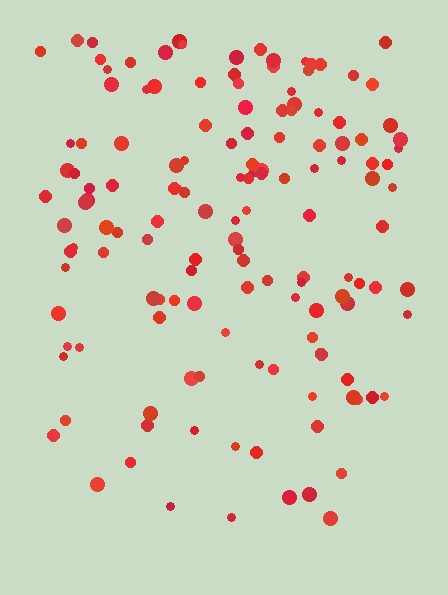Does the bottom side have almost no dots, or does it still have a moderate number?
Still a moderate number, just noticeably fewer than the top.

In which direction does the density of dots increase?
From bottom to top, with the top side densest.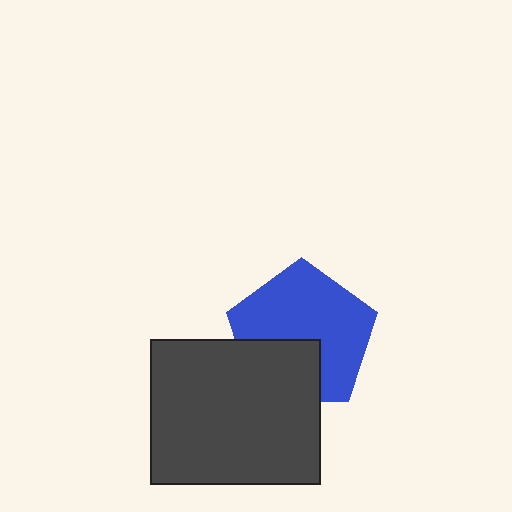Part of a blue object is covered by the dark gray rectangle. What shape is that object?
It is a pentagon.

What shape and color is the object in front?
The object in front is a dark gray rectangle.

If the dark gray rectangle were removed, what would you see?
You would see the complete blue pentagon.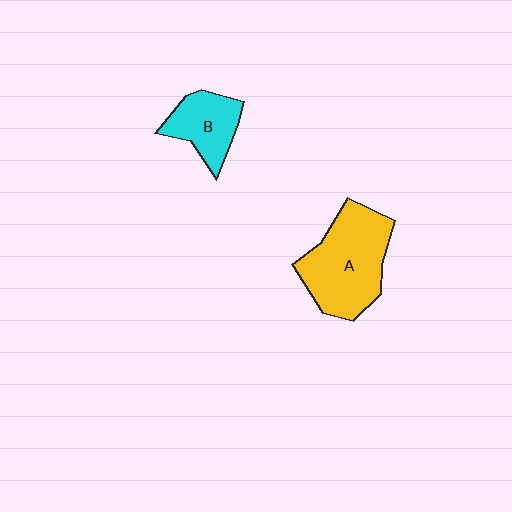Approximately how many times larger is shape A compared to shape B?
Approximately 1.9 times.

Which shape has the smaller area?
Shape B (cyan).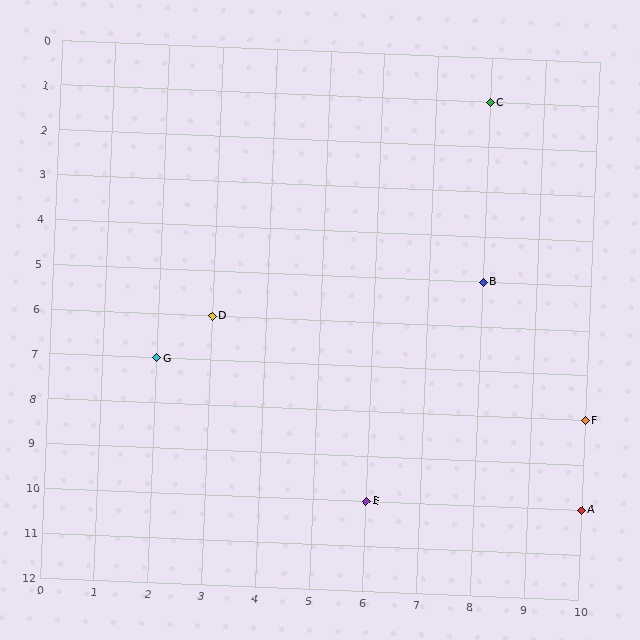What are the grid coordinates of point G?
Point G is at grid coordinates (2, 7).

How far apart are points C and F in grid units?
Points C and F are 2 columns and 7 rows apart (about 7.3 grid units diagonally).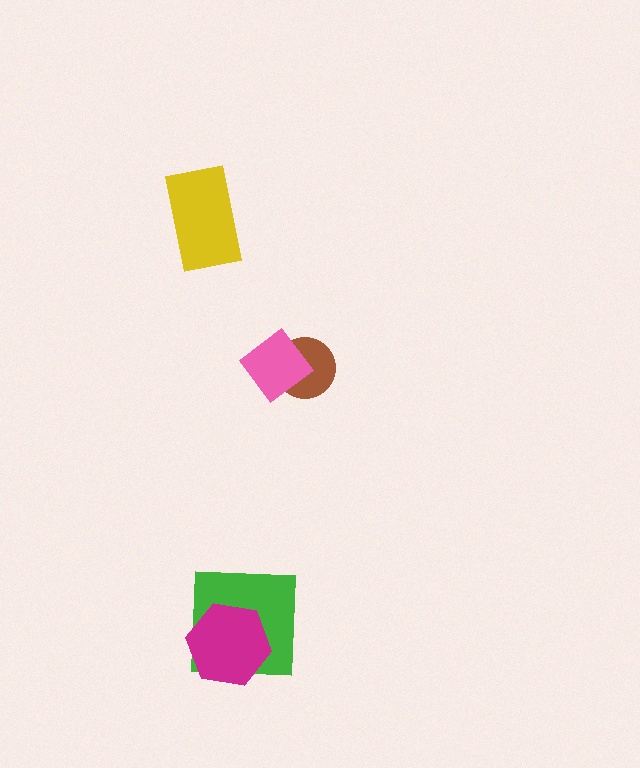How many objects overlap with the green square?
1 object overlaps with the green square.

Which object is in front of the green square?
The magenta hexagon is in front of the green square.